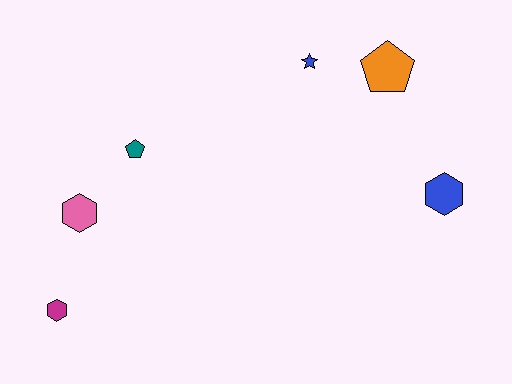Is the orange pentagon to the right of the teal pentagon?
Yes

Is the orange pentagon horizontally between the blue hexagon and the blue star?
Yes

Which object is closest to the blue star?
The orange pentagon is closest to the blue star.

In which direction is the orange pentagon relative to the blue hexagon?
The orange pentagon is above the blue hexagon.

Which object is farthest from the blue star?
The magenta hexagon is farthest from the blue star.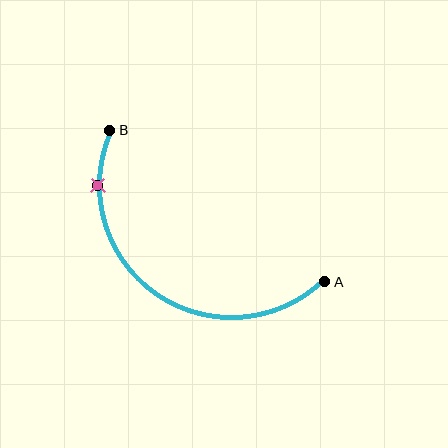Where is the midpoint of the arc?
The arc midpoint is the point on the curve farthest from the straight line joining A and B. It sits below and to the left of that line.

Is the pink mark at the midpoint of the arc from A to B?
No. The pink mark lies on the arc but is closer to endpoint B. The arc midpoint would be at the point on the curve equidistant along the arc from both A and B.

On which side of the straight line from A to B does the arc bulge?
The arc bulges below and to the left of the straight line connecting A and B.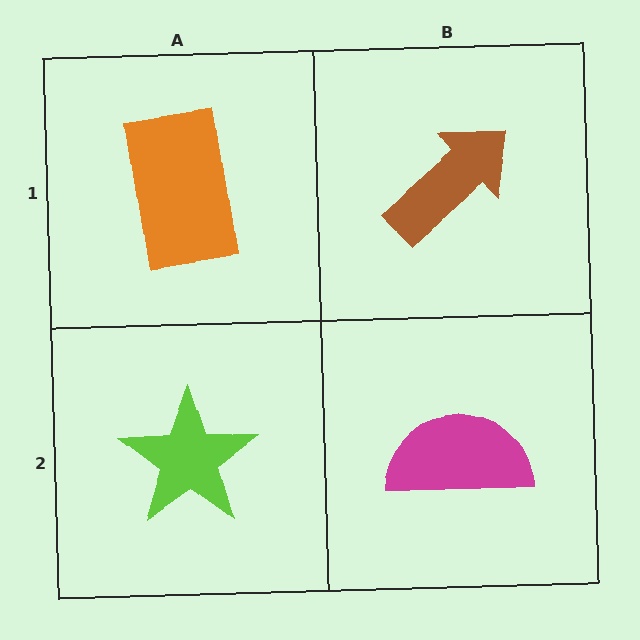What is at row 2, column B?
A magenta semicircle.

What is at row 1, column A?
An orange rectangle.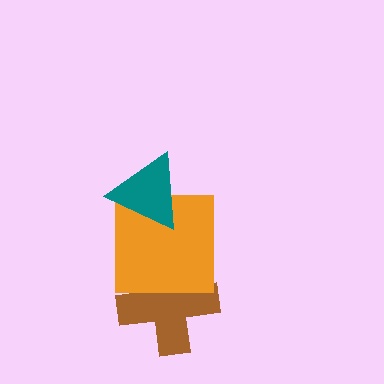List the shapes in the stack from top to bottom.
From top to bottom: the teal triangle, the orange square, the brown cross.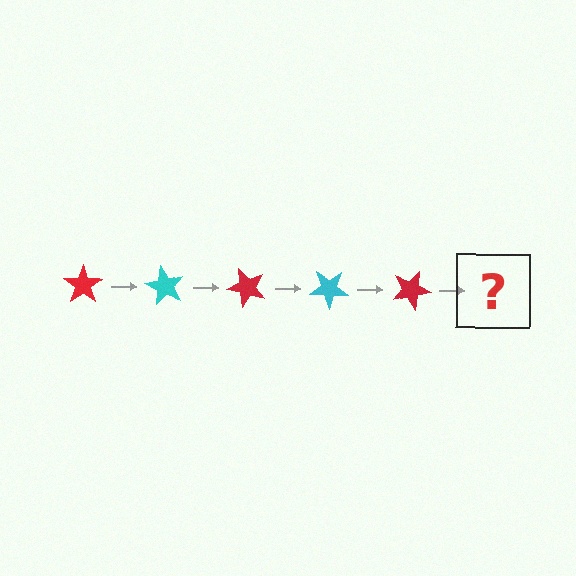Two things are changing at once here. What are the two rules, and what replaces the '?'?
The two rules are that it rotates 60 degrees each step and the color cycles through red and cyan. The '?' should be a cyan star, rotated 300 degrees from the start.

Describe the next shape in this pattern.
It should be a cyan star, rotated 300 degrees from the start.